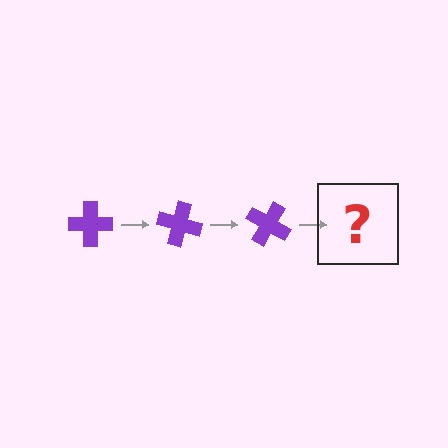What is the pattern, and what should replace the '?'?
The pattern is that the cross rotates 15 degrees each step. The '?' should be a purple cross rotated 45 degrees.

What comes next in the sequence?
The next element should be a purple cross rotated 45 degrees.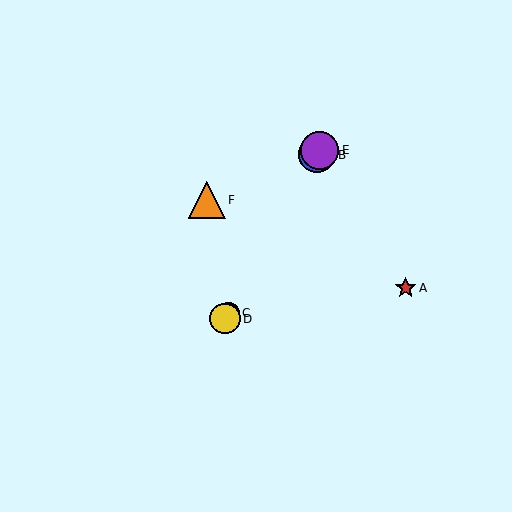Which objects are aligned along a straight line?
Objects B, C, D, E are aligned along a straight line.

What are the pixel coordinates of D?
Object D is at (225, 319).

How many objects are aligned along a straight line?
4 objects (B, C, D, E) are aligned along a straight line.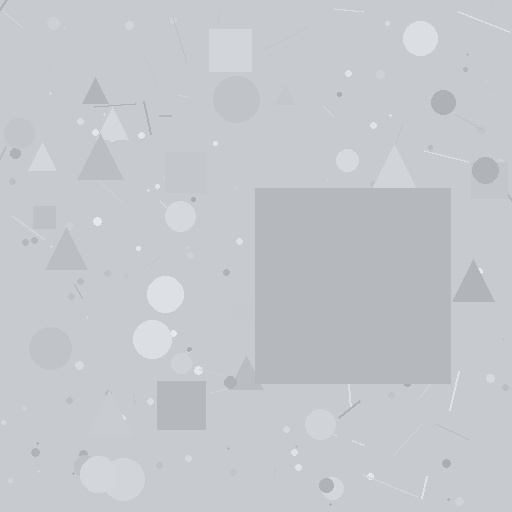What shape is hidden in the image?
A square is hidden in the image.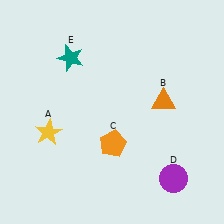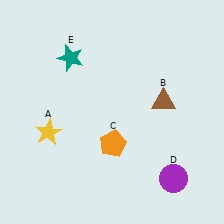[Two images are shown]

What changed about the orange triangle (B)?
In Image 1, B is orange. In Image 2, it changed to brown.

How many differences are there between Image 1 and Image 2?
There is 1 difference between the two images.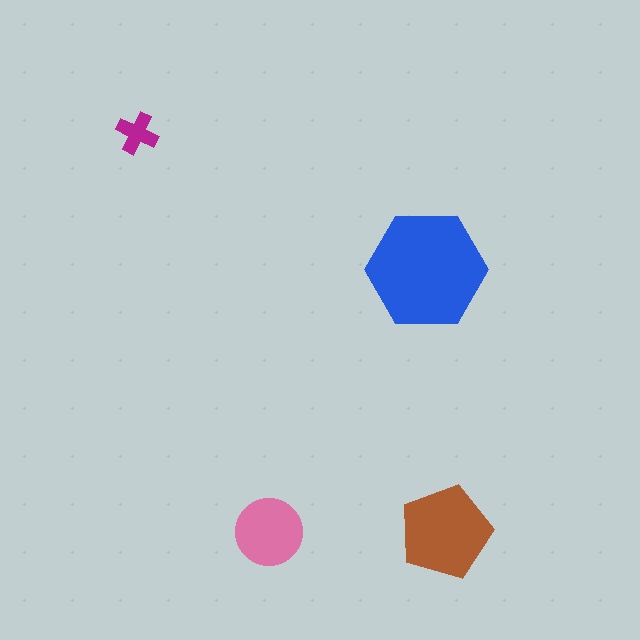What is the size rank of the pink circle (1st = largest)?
3rd.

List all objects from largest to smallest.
The blue hexagon, the brown pentagon, the pink circle, the magenta cross.